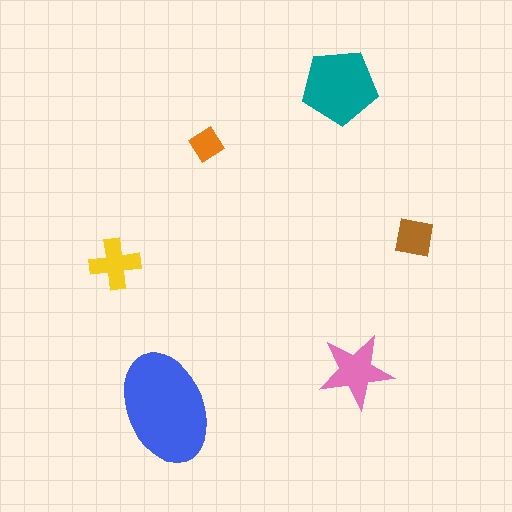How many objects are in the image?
There are 6 objects in the image.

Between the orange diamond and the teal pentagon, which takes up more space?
The teal pentagon.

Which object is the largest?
The blue ellipse.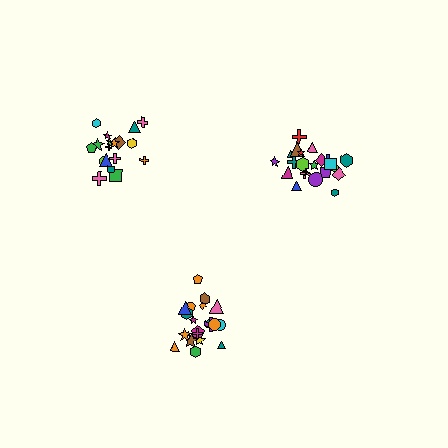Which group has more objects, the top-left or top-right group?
The top-right group.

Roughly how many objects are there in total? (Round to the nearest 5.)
Roughly 60 objects in total.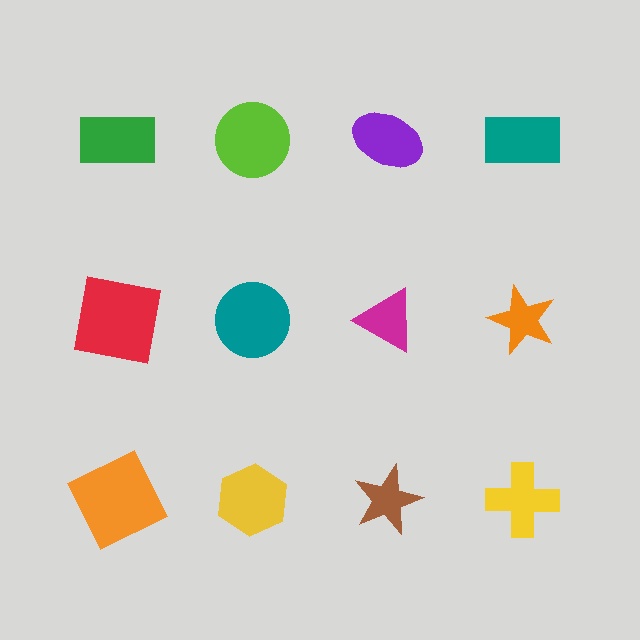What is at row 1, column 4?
A teal rectangle.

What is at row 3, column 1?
An orange square.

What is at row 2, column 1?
A red square.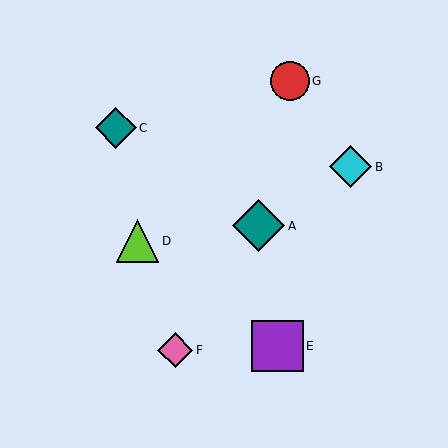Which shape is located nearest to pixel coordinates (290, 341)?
The purple square (labeled E) at (277, 346) is nearest to that location.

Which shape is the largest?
The teal diamond (labeled A) is the largest.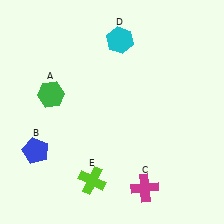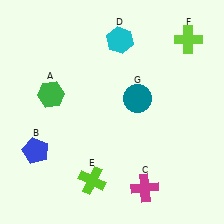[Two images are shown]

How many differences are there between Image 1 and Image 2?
There are 2 differences between the two images.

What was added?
A lime cross (F), a teal circle (G) were added in Image 2.